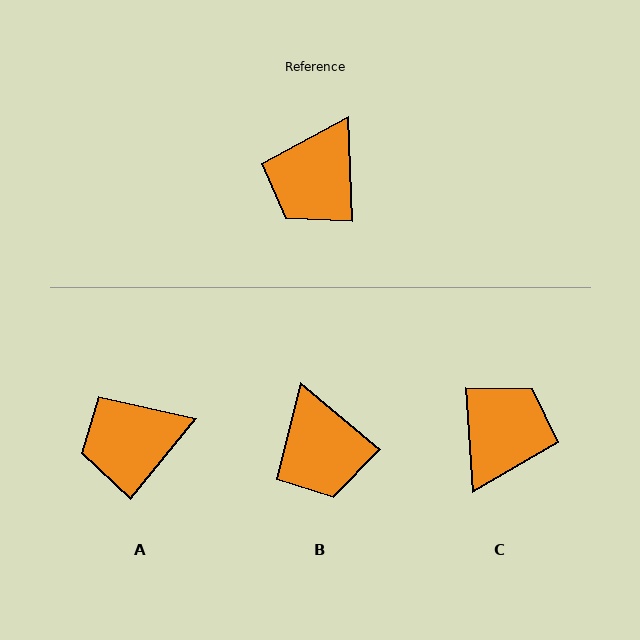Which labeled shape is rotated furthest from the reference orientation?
C, about 178 degrees away.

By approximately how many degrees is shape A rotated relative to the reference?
Approximately 41 degrees clockwise.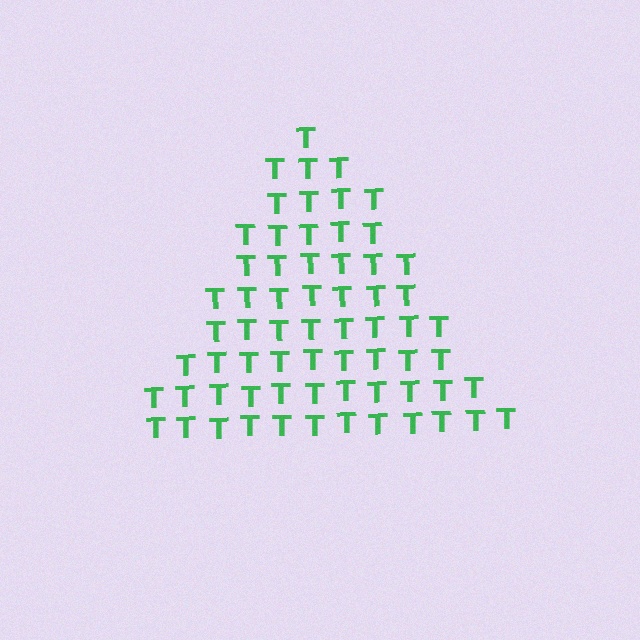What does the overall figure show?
The overall figure shows a triangle.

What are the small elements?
The small elements are letter T's.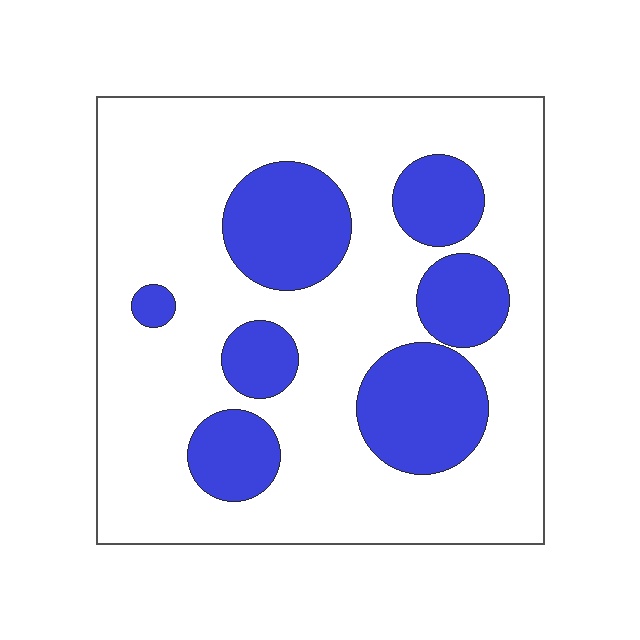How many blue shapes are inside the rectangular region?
7.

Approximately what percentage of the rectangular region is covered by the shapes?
Approximately 25%.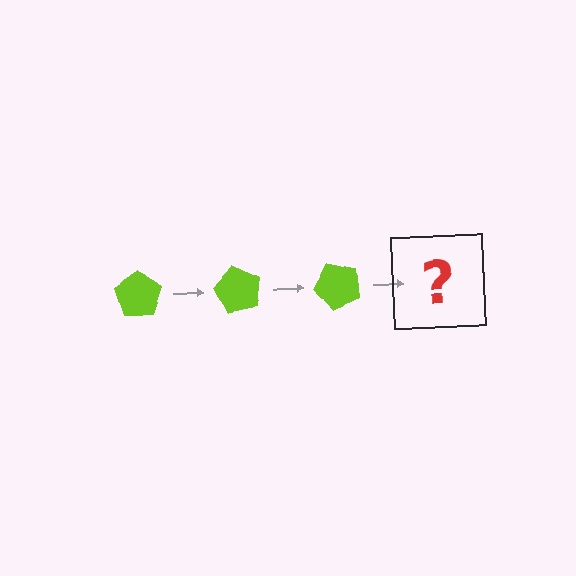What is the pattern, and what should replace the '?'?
The pattern is that the pentagon rotates 60 degrees each step. The '?' should be a lime pentagon rotated 180 degrees.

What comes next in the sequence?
The next element should be a lime pentagon rotated 180 degrees.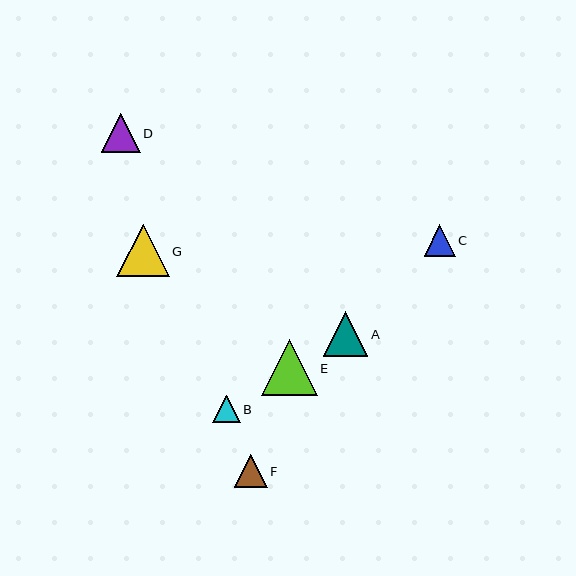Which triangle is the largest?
Triangle E is the largest with a size of approximately 56 pixels.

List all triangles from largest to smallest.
From largest to smallest: E, G, A, D, F, C, B.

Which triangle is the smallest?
Triangle B is the smallest with a size of approximately 27 pixels.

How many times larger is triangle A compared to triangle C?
Triangle A is approximately 1.4 times the size of triangle C.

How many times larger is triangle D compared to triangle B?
Triangle D is approximately 1.4 times the size of triangle B.